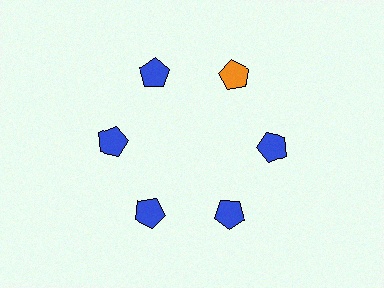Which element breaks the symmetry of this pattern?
The orange pentagon at roughly the 1 o'clock position breaks the symmetry. All other shapes are blue pentagons.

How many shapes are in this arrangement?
There are 6 shapes arranged in a ring pattern.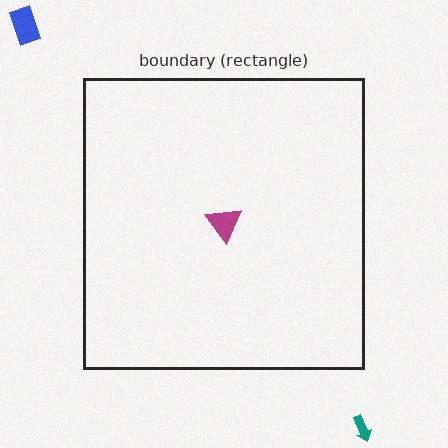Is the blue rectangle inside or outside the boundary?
Outside.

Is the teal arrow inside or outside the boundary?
Outside.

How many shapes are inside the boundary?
1 inside, 2 outside.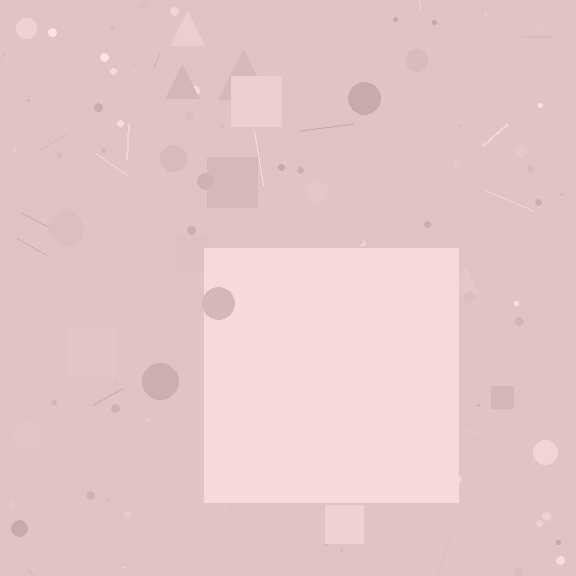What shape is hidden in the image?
A square is hidden in the image.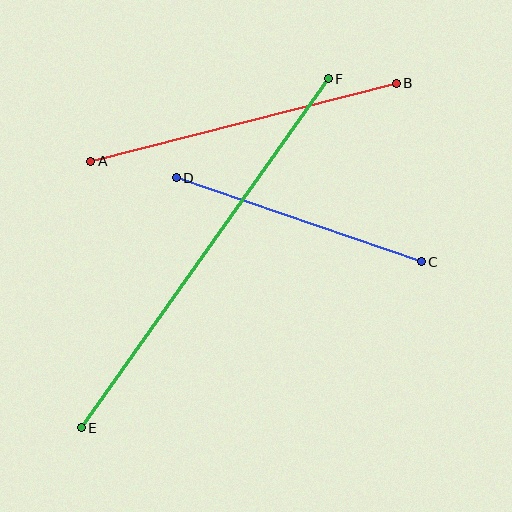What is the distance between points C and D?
The distance is approximately 259 pixels.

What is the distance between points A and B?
The distance is approximately 315 pixels.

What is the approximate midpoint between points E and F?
The midpoint is at approximately (205, 253) pixels.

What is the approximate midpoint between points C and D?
The midpoint is at approximately (299, 220) pixels.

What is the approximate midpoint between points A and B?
The midpoint is at approximately (244, 122) pixels.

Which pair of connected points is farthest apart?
Points E and F are farthest apart.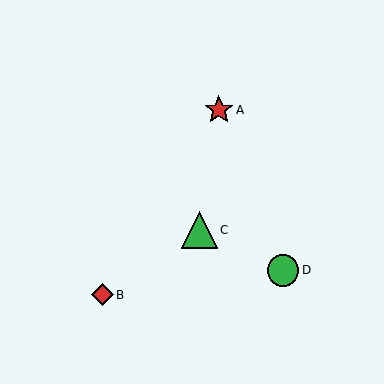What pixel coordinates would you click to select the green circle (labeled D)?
Click at (283, 270) to select the green circle D.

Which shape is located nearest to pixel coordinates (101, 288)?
The red diamond (labeled B) at (103, 295) is nearest to that location.